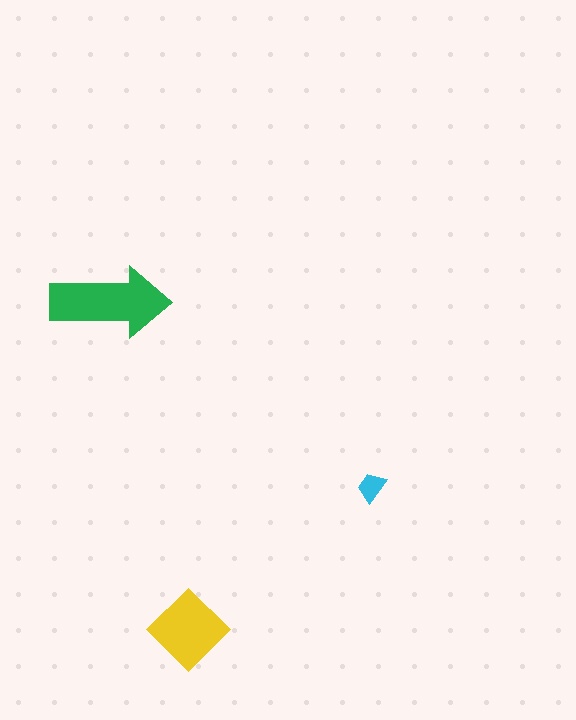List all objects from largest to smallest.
The green arrow, the yellow diamond, the cyan trapezoid.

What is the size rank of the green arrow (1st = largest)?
1st.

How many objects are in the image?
There are 3 objects in the image.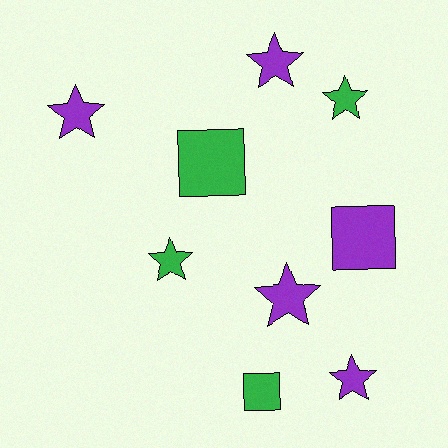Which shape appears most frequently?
Star, with 6 objects.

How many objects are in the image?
There are 9 objects.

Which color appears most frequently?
Purple, with 5 objects.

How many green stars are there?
There are 2 green stars.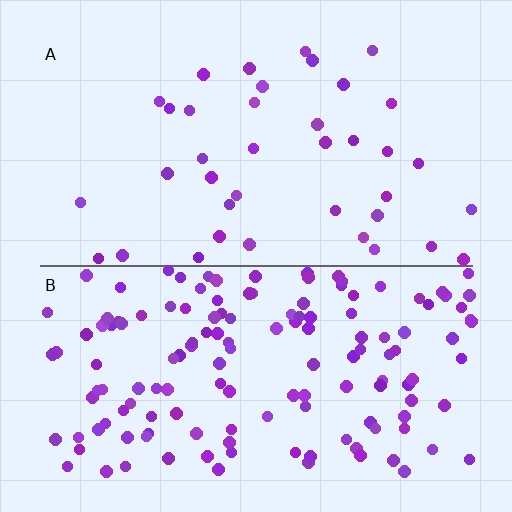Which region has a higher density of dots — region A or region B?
B (the bottom).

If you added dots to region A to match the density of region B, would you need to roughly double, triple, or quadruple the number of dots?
Approximately quadruple.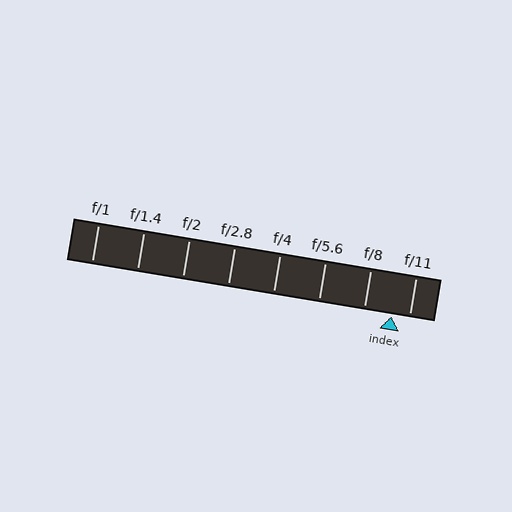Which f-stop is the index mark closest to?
The index mark is closest to f/11.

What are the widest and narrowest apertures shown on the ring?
The widest aperture shown is f/1 and the narrowest is f/11.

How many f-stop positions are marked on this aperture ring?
There are 8 f-stop positions marked.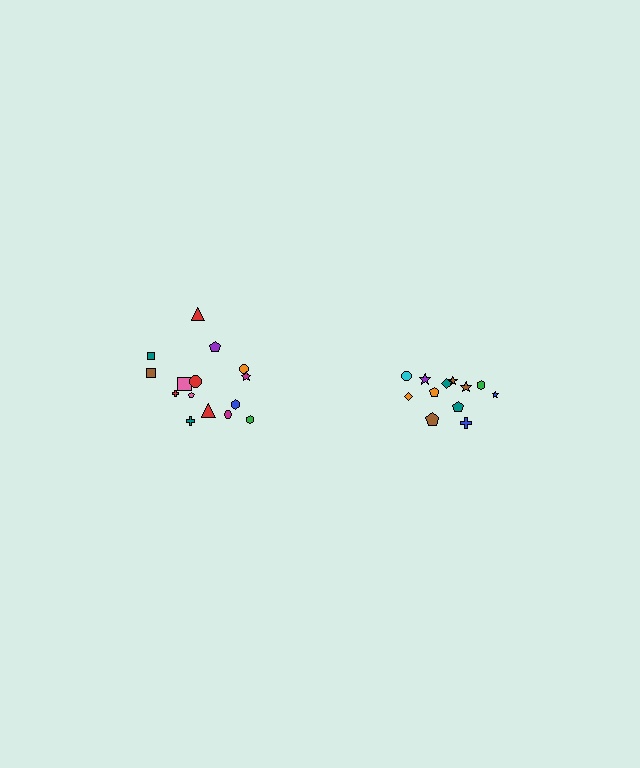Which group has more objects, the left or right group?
The left group.